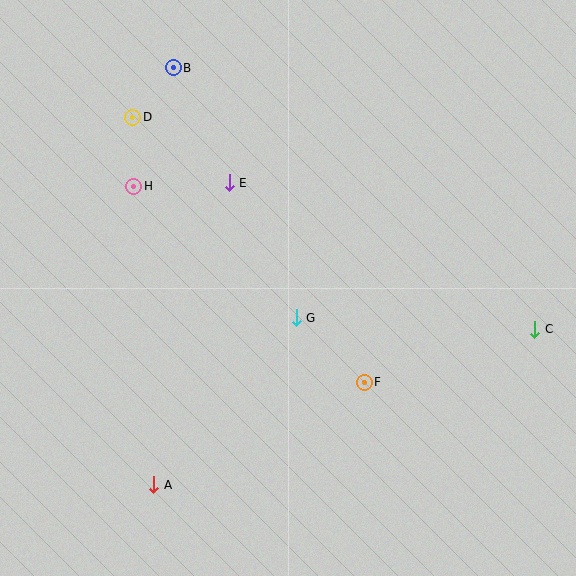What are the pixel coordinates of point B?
Point B is at (173, 68).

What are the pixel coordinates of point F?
Point F is at (364, 382).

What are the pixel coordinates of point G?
Point G is at (296, 318).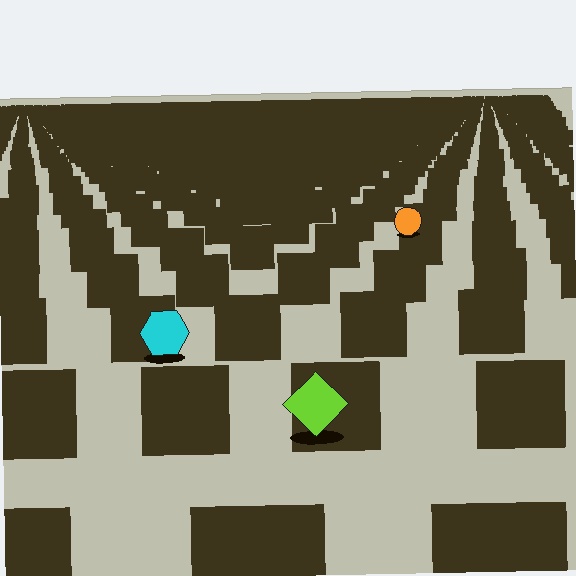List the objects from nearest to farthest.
From nearest to farthest: the lime diamond, the cyan hexagon, the orange circle.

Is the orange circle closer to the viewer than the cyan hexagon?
No. The cyan hexagon is closer — you can tell from the texture gradient: the ground texture is coarser near it.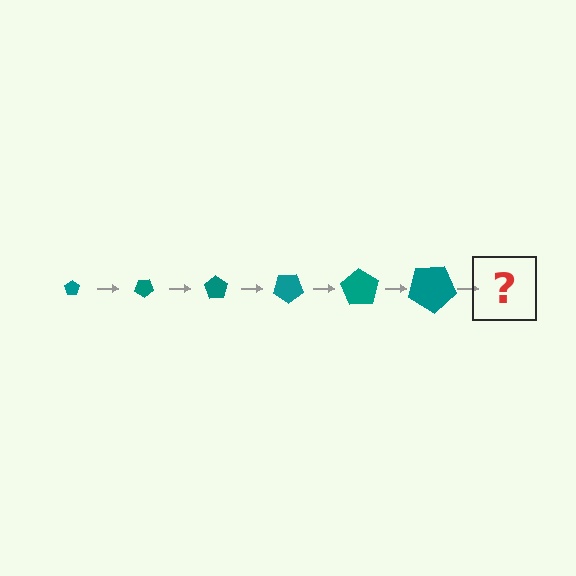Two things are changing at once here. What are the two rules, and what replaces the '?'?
The two rules are that the pentagon grows larger each step and it rotates 35 degrees each step. The '?' should be a pentagon, larger than the previous one and rotated 210 degrees from the start.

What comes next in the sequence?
The next element should be a pentagon, larger than the previous one and rotated 210 degrees from the start.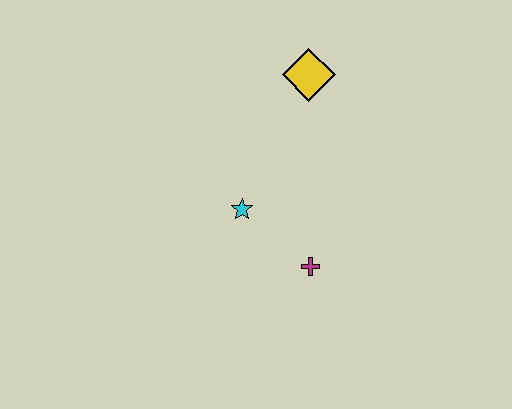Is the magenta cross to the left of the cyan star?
No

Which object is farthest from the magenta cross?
The yellow diamond is farthest from the magenta cross.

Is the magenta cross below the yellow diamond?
Yes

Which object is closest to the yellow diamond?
The cyan star is closest to the yellow diamond.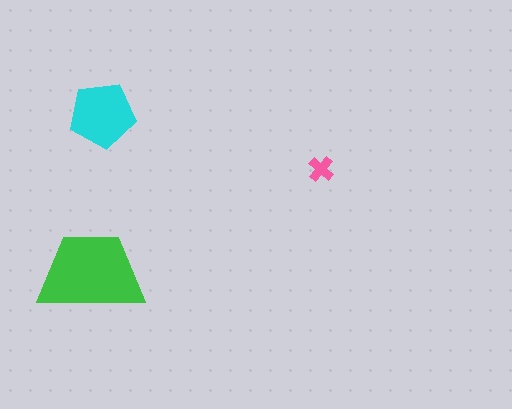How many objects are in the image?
There are 3 objects in the image.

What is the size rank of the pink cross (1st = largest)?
3rd.